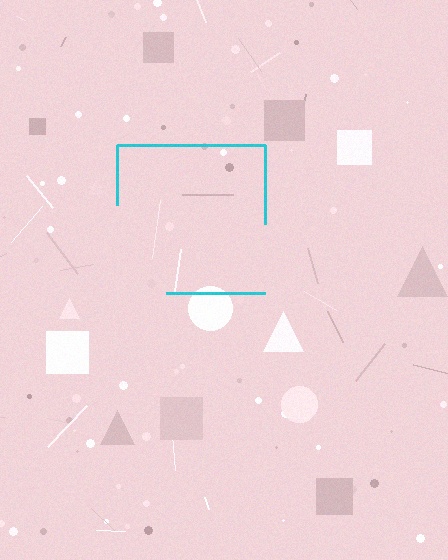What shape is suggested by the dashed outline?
The dashed outline suggests a square.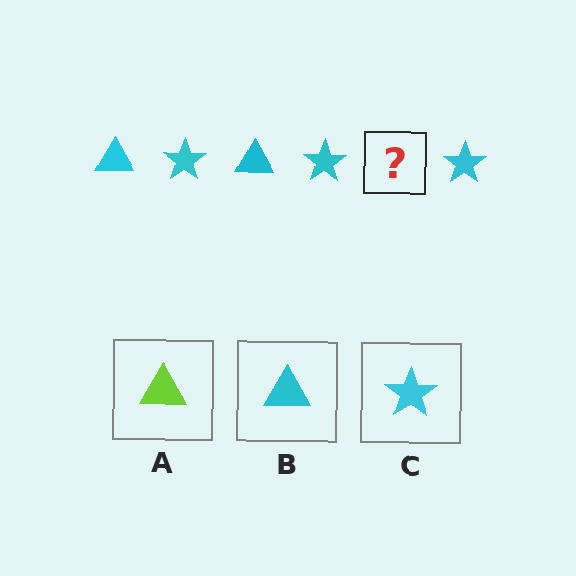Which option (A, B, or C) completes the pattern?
B.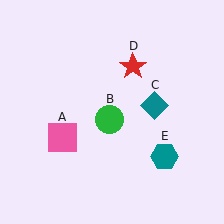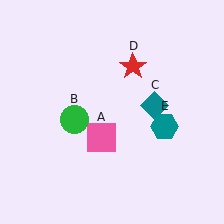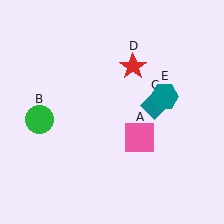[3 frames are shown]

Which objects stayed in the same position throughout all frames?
Teal diamond (object C) and red star (object D) remained stationary.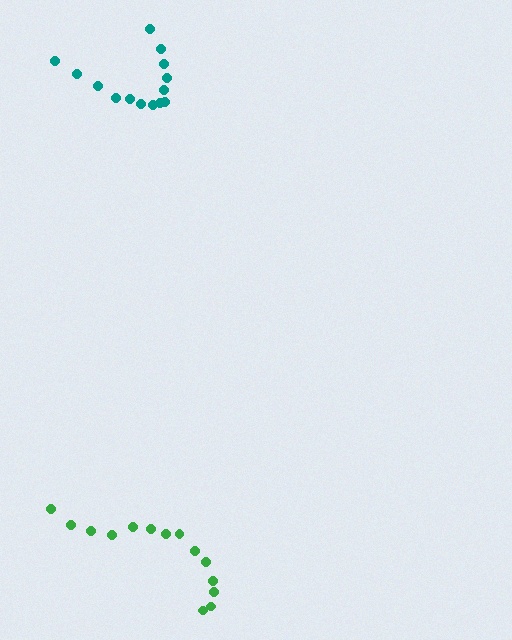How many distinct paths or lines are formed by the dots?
There are 2 distinct paths.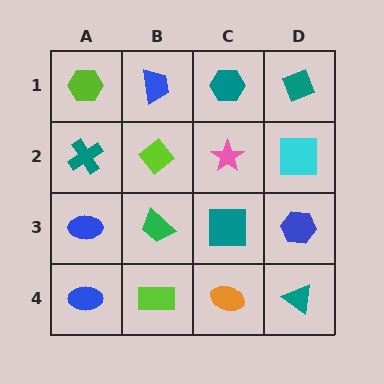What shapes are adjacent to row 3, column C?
A pink star (row 2, column C), an orange ellipse (row 4, column C), a green trapezoid (row 3, column B), a blue hexagon (row 3, column D).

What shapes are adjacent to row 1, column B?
A lime diamond (row 2, column B), a lime hexagon (row 1, column A), a teal hexagon (row 1, column C).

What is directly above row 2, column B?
A blue trapezoid.